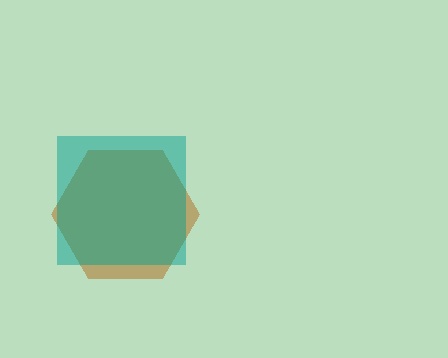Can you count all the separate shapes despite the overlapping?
Yes, there are 2 separate shapes.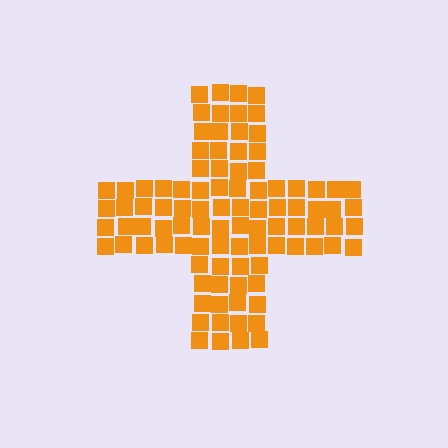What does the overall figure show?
The overall figure shows a cross.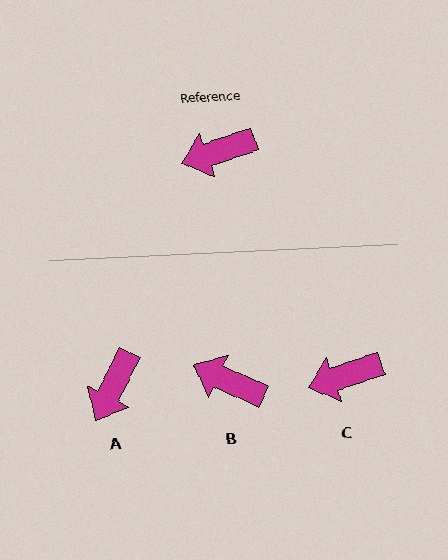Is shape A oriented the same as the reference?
No, it is off by about 44 degrees.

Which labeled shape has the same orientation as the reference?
C.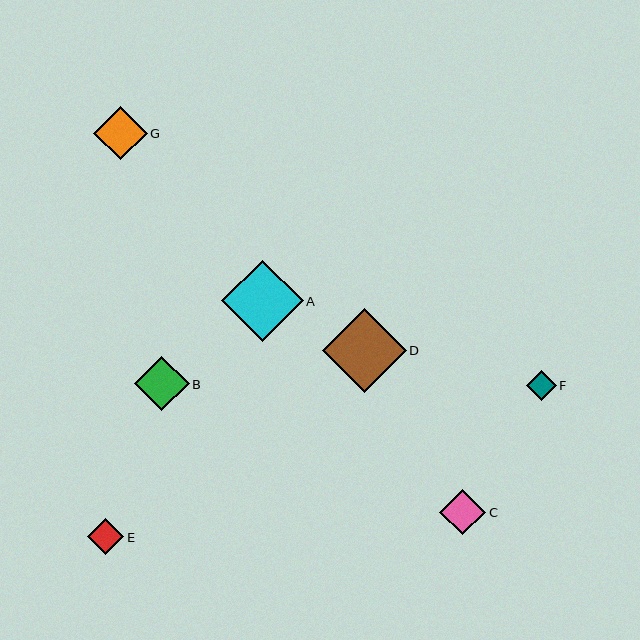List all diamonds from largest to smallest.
From largest to smallest: D, A, B, G, C, E, F.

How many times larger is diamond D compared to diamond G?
Diamond D is approximately 1.6 times the size of diamond G.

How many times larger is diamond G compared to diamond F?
Diamond G is approximately 1.8 times the size of diamond F.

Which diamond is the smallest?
Diamond F is the smallest with a size of approximately 29 pixels.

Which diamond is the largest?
Diamond D is the largest with a size of approximately 83 pixels.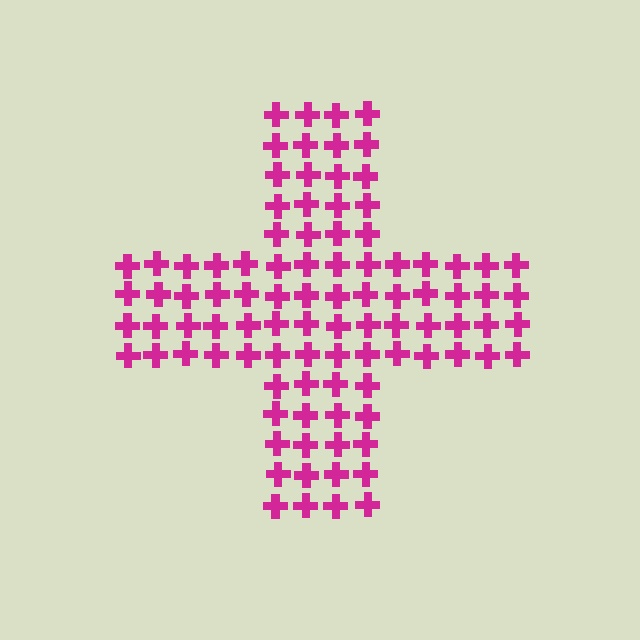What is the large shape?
The large shape is a cross.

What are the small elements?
The small elements are crosses.